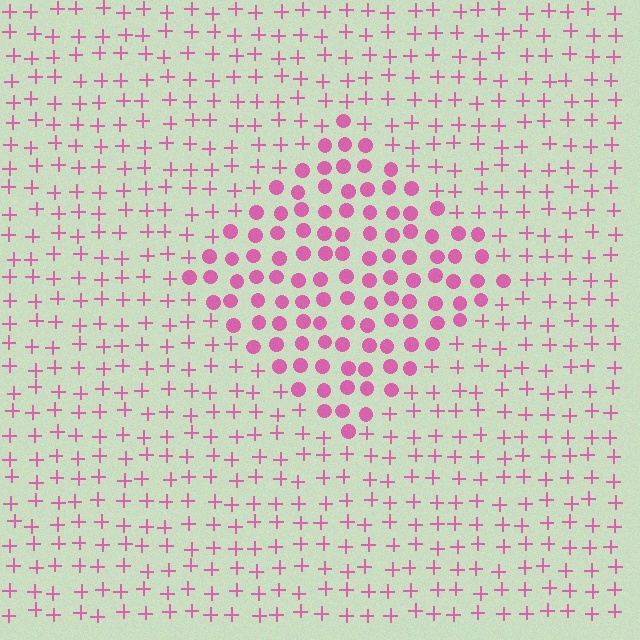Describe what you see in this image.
The image is filled with small pink elements arranged in a uniform grid. A diamond-shaped region contains circles, while the surrounding area contains plus signs. The boundary is defined purely by the change in element shape.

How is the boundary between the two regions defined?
The boundary is defined by a change in element shape: circles inside vs. plus signs outside. All elements share the same color and spacing.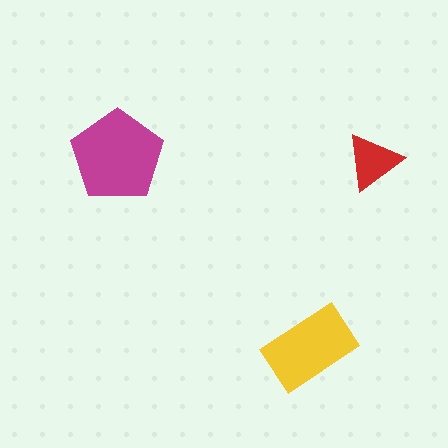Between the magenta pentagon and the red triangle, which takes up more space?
The magenta pentagon.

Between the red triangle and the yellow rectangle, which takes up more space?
The yellow rectangle.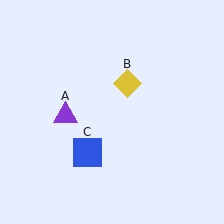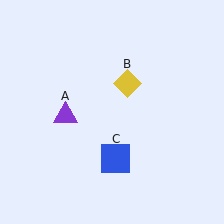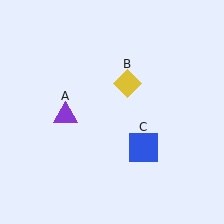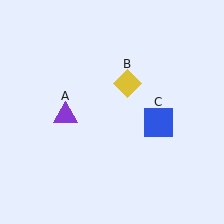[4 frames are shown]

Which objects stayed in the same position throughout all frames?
Purple triangle (object A) and yellow diamond (object B) remained stationary.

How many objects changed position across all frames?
1 object changed position: blue square (object C).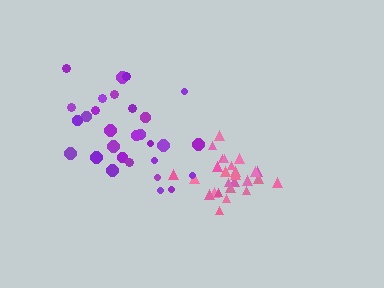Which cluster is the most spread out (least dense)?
Purple.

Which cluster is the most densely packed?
Pink.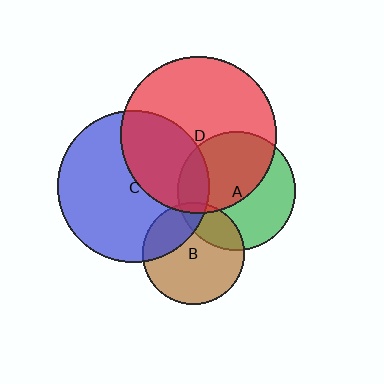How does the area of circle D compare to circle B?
Approximately 2.3 times.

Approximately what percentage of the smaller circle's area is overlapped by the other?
Approximately 25%.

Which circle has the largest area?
Circle D (red).